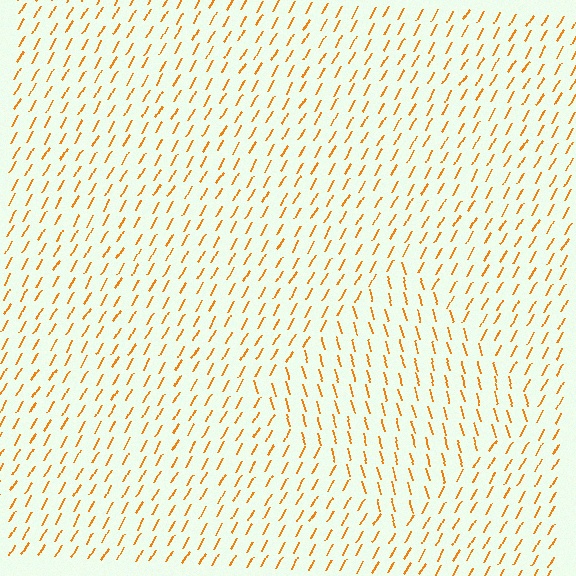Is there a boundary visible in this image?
Yes, there is a texture boundary formed by a change in line orientation.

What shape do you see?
I see a diamond.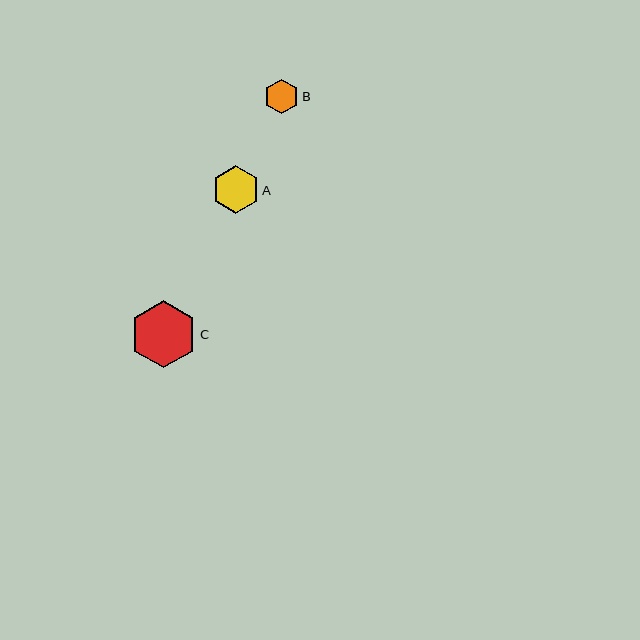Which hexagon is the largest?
Hexagon C is the largest with a size of approximately 68 pixels.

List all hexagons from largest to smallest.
From largest to smallest: C, A, B.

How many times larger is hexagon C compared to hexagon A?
Hexagon C is approximately 1.4 times the size of hexagon A.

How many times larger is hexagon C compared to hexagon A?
Hexagon C is approximately 1.4 times the size of hexagon A.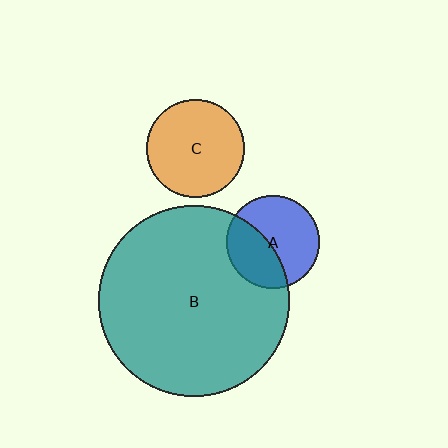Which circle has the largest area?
Circle B (teal).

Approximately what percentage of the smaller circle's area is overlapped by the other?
Approximately 40%.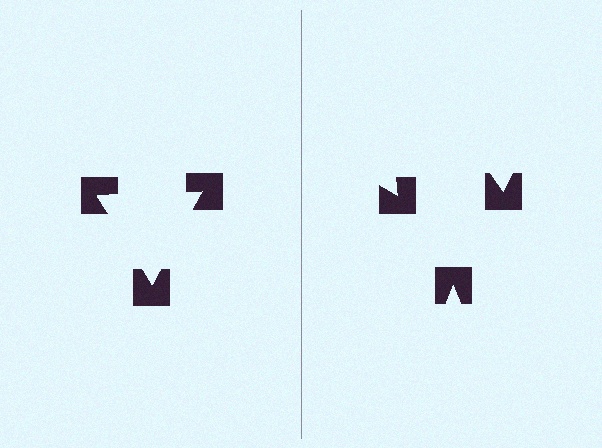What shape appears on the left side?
An illusory triangle.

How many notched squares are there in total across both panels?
6 — 3 on each side.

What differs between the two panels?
The notched squares are positioned identically on both sides; only the wedge orientations differ. On the left they align to a triangle; on the right they are misaligned.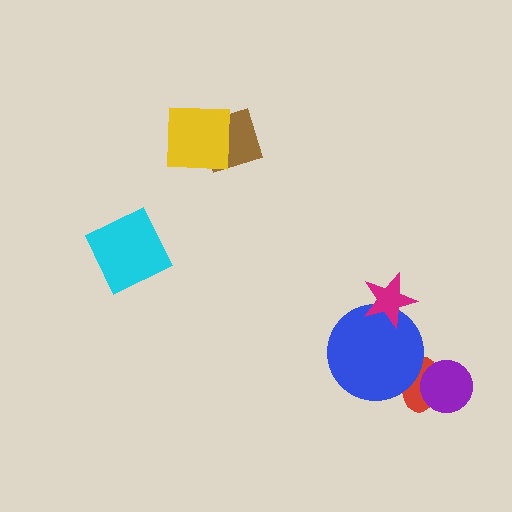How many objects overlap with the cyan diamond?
0 objects overlap with the cyan diamond.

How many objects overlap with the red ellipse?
2 objects overlap with the red ellipse.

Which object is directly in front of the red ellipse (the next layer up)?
The purple circle is directly in front of the red ellipse.